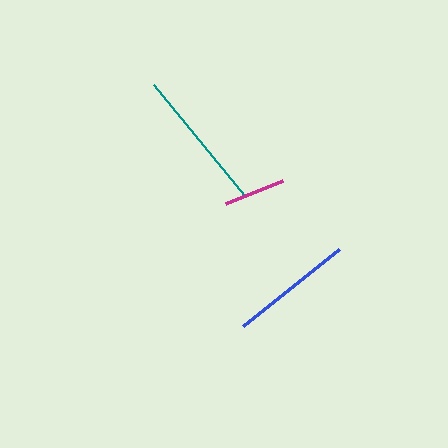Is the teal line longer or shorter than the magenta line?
The teal line is longer than the magenta line.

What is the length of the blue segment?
The blue segment is approximately 124 pixels long.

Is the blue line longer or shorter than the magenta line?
The blue line is longer than the magenta line.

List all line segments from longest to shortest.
From longest to shortest: teal, blue, magenta.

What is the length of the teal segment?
The teal segment is approximately 144 pixels long.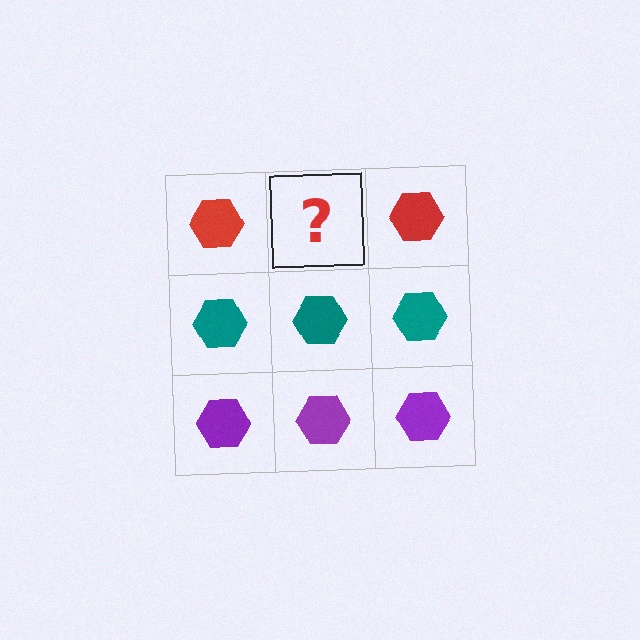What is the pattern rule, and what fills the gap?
The rule is that each row has a consistent color. The gap should be filled with a red hexagon.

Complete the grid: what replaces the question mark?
The question mark should be replaced with a red hexagon.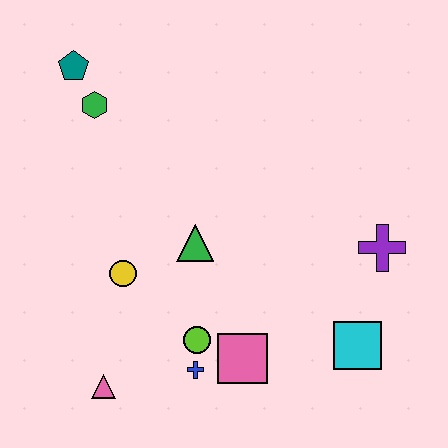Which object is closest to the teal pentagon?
The green hexagon is closest to the teal pentagon.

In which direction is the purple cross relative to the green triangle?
The purple cross is to the right of the green triangle.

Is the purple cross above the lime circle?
Yes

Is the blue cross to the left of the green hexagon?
No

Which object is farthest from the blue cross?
The teal pentagon is farthest from the blue cross.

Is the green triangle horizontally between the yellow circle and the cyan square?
Yes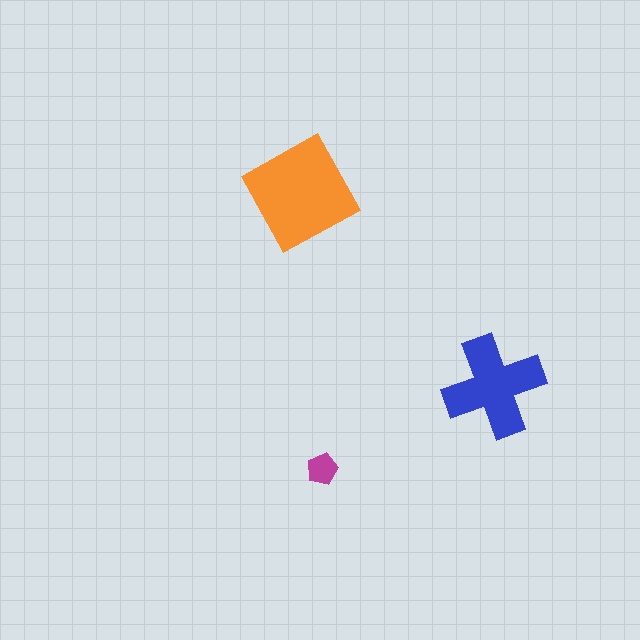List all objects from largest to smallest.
The orange square, the blue cross, the magenta pentagon.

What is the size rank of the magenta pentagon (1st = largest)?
3rd.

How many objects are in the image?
There are 3 objects in the image.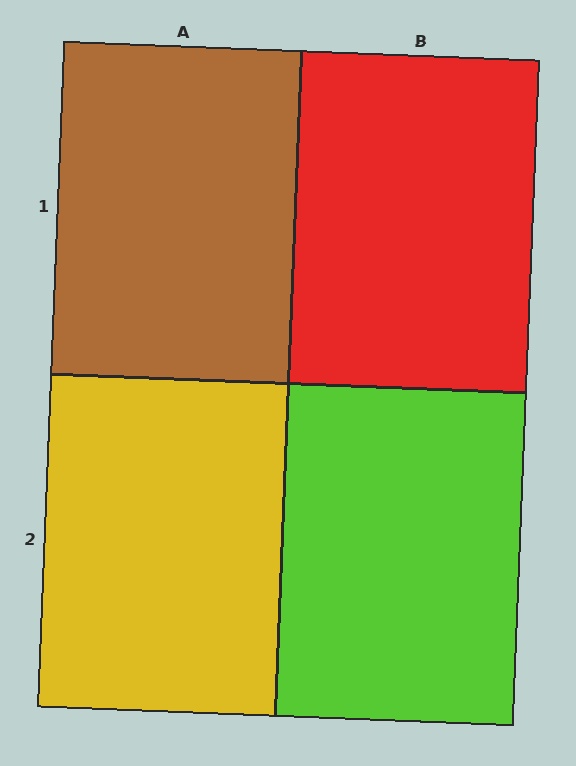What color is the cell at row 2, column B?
Lime.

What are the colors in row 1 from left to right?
Brown, red.